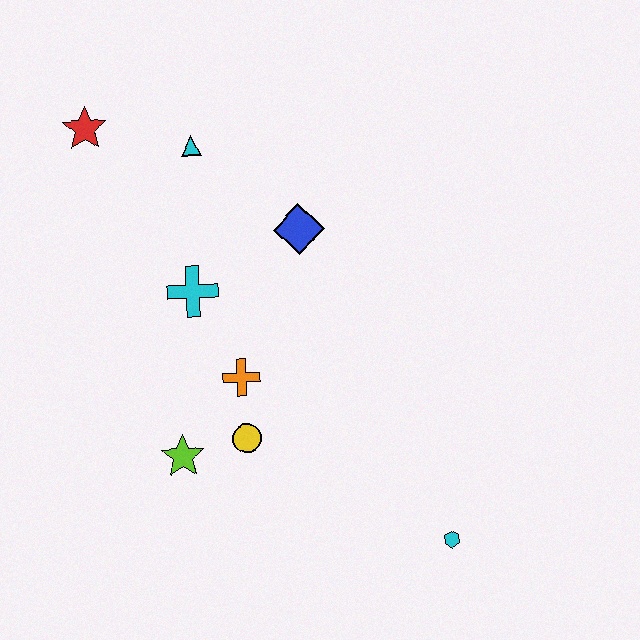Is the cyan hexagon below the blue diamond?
Yes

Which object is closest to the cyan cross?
The orange cross is closest to the cyan cross.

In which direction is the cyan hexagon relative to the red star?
The cyan hexagon is below the red star.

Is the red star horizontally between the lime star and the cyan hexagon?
No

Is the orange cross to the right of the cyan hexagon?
No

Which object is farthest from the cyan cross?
The cyan hexagon is farthest from the cyan cross.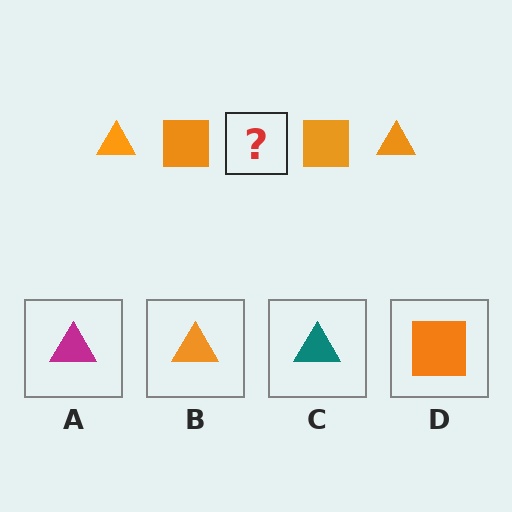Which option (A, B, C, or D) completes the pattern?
B.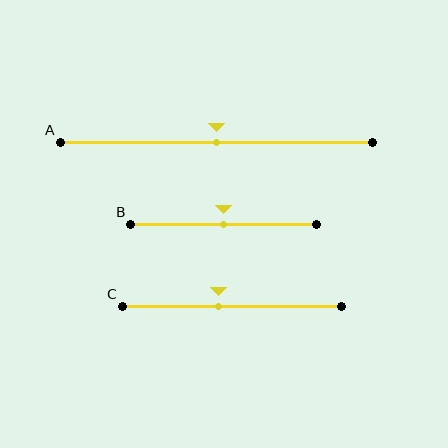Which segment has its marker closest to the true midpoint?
Segment A has its marker closest to the true midpoint.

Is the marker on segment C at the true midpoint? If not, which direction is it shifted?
No, the marker on segment C is shifted to the left by about 6% of the segment length.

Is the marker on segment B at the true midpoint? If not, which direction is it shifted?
Yes, the marker on segment B is at the true midpoint.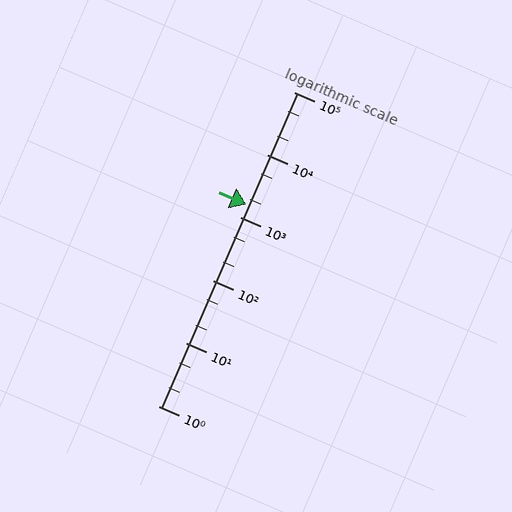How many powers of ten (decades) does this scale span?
The scale spans 5 decades, from 1 to 100000.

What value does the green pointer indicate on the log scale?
The pointer indicates approximately 1600.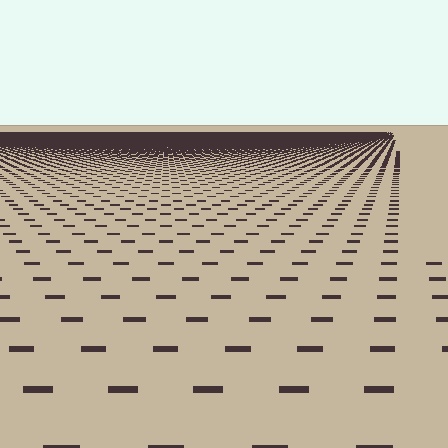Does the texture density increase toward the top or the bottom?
Density increases toward the top.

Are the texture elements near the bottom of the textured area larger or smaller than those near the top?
Larger. Near the bottom, elements are closer to the viewer and appear at a bigger on-screen size.